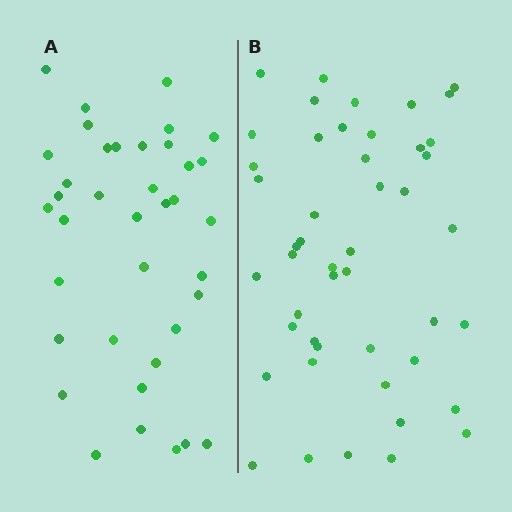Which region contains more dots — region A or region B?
Region B (the right region) has more dots.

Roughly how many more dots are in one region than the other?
Region B has roughly 8 or so more dots than region A.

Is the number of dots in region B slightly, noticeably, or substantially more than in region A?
Region B has only slightly more — the two regions are fairly close. The ratio is roughly 1.2 to 1.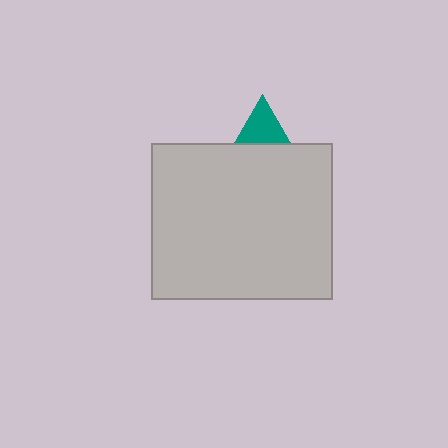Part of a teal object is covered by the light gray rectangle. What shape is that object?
It is a triangle.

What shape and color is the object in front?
The object in front is a light gray rectangle.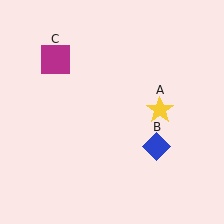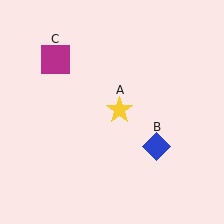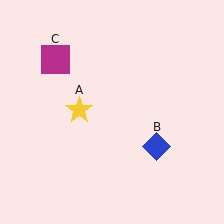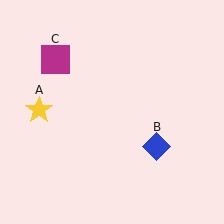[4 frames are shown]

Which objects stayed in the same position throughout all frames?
Blue diamond (object B) and magenta square (object C) remained stationary.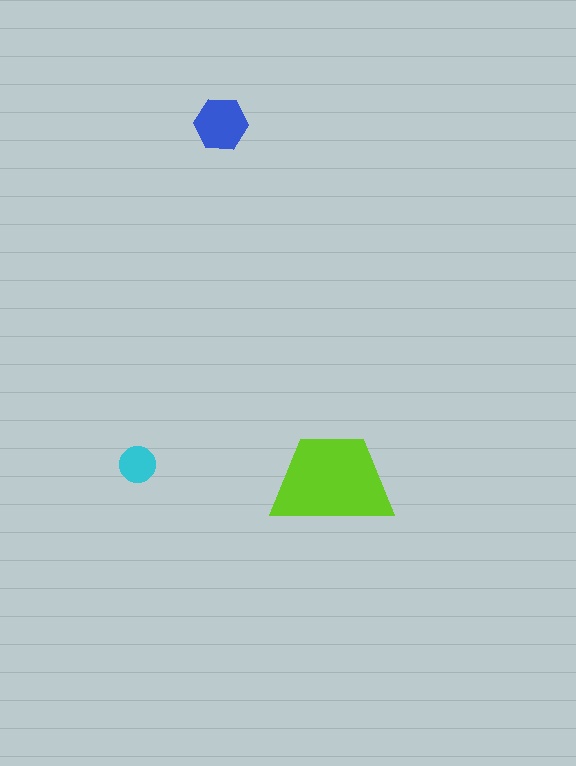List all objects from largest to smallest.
The lime trapezoid, the blue hexagon, the cyan circle.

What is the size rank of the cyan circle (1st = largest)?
3rd.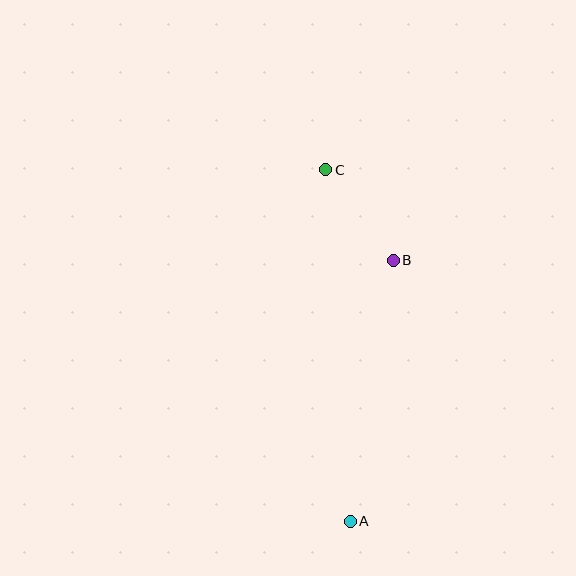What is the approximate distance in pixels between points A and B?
The distance between A and B is approximately 265 pixels.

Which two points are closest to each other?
Points B and C are closest to each other.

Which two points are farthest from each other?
Points A and C are farthest from each other.